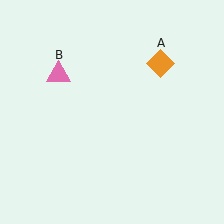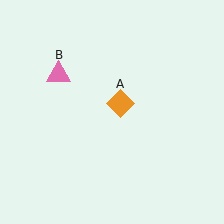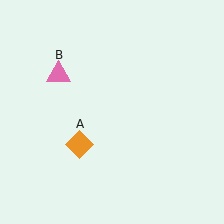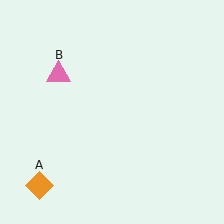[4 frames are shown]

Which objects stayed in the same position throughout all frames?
Pink triangle (object B) remained stationary.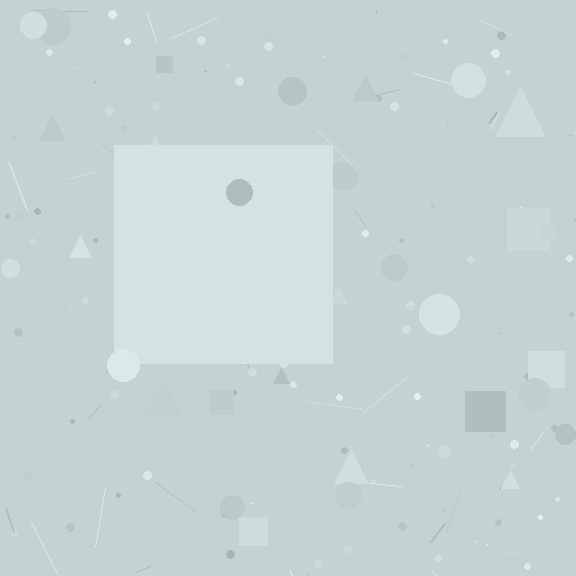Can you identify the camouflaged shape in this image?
The camouflaged shape is a square.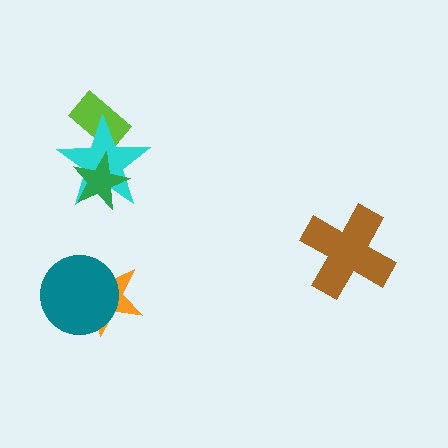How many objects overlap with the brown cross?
0 objects overlap with the brown cross.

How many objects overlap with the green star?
1 object overlaps with the green star.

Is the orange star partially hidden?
Yes, it is partially covered by another shape.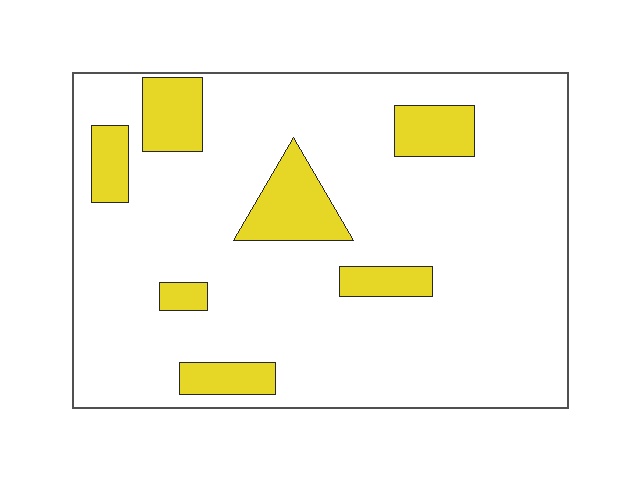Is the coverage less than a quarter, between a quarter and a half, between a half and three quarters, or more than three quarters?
Less than a quarter.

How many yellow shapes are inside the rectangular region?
7.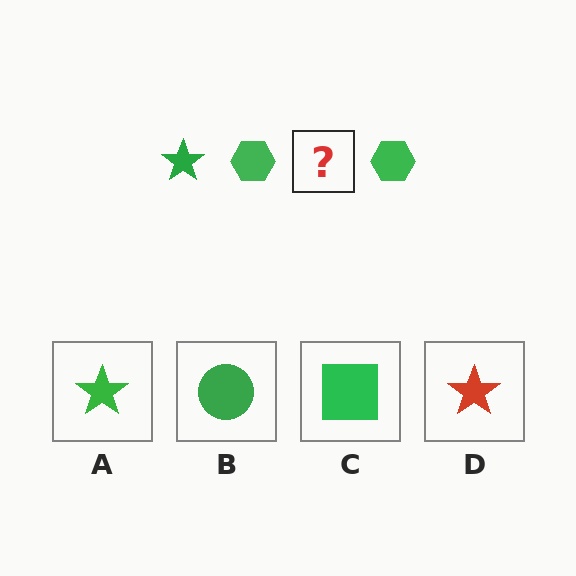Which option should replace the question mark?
Option A.